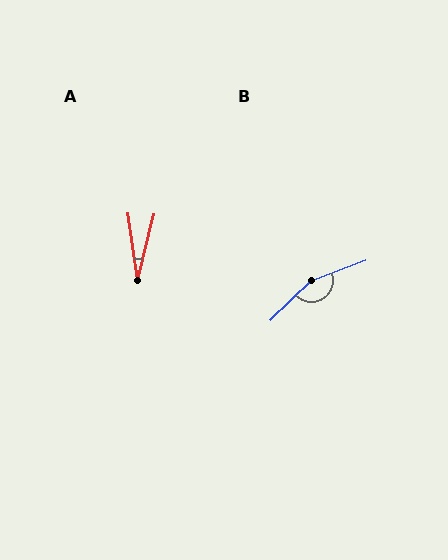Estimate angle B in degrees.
Approximately 156 degrees.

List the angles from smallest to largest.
A (21°), B (156°).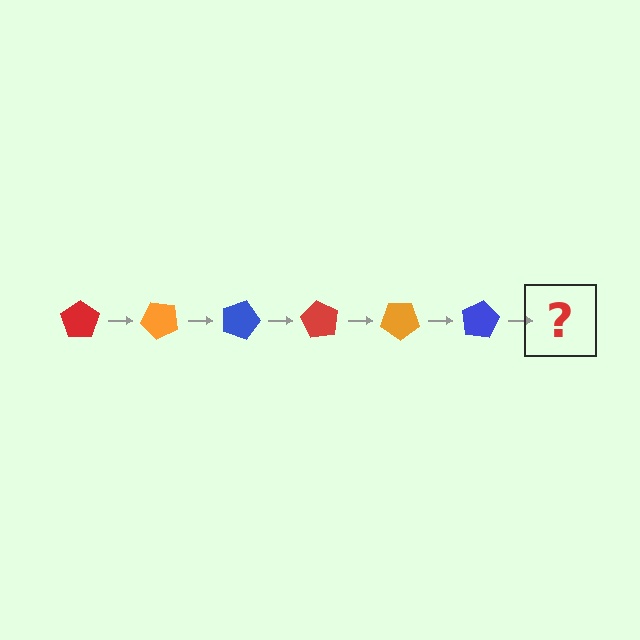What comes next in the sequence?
The next element should be a red pentagon, rotated 270 degrees from the start.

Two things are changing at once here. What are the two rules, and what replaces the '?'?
The two rules are that it rotates 45 degrees each step and the color cycles through red, orange, and blue. The '?' should be a red pentagon, rotated 270 degrees from the start.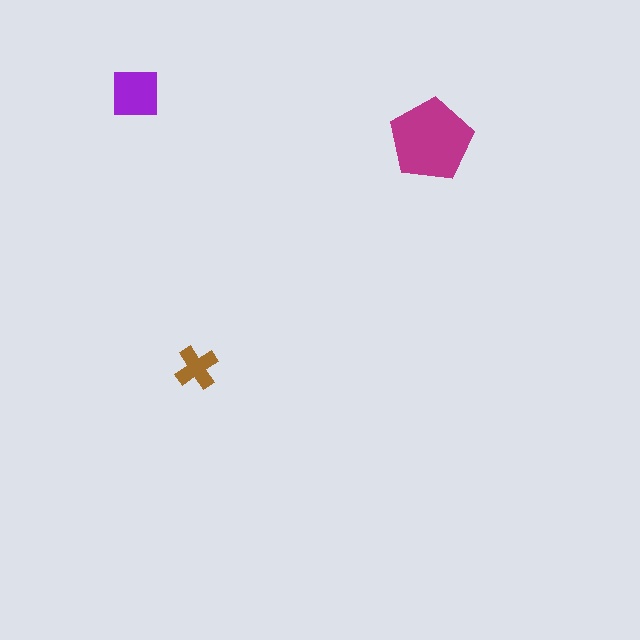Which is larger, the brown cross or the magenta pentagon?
The magenta pentagon.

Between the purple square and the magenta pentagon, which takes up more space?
The magenta pentagon.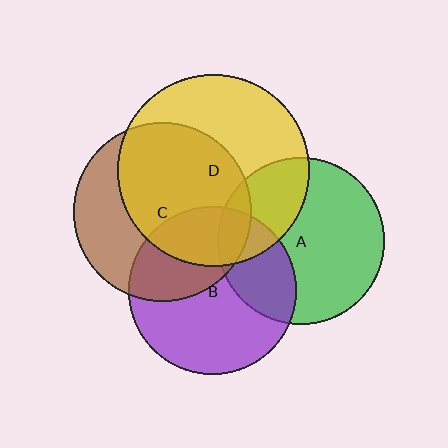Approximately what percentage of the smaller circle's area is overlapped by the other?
Approximately 35%.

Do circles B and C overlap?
Yes.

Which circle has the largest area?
Circle D (yellow).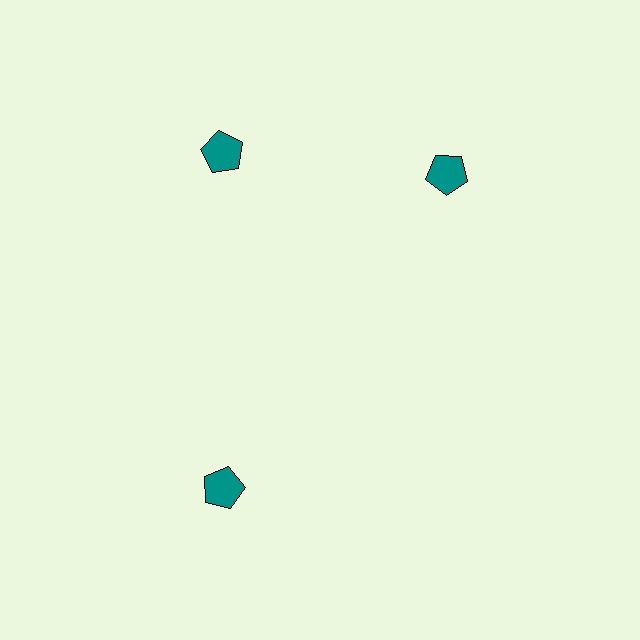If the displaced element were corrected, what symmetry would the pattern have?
It would have 3-fold rotational symmetry — the pattern would map onto itself every 120 degrees.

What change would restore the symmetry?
The symmetry would be restored by rotating it back into even spacing with its neighbors so that all 3 pentagons sit at equal angles and equal distance from the center.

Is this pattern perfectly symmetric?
No. The 3 teal pentagons are arranged in a ring, but one element near the 3 o'clock position is rotated out of alignment along the ring, breaking the 3-fold rotational symmetry.